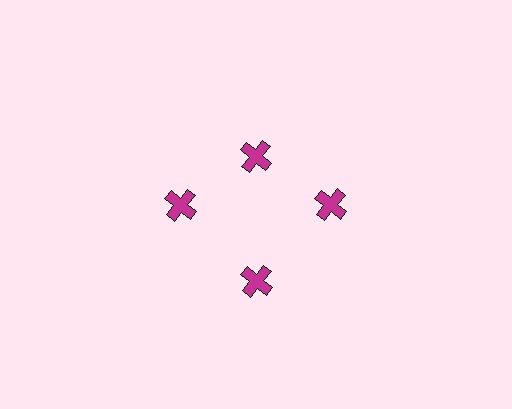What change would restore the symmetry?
The symmetry would be restored by moving it outward, back onto the ring so that all 4 crosses sit at equal angles and equal distance from the center.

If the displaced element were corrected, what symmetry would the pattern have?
It would have 4-fold rotational symmetry — the pattern would map onto itself every 90 degrees.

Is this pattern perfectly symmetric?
No. The 4 magenta crosses are arranged in a ring, but one element near the 12 o'clock position is pulled inward toward the center, breaking the 4-fold rotational symmetry.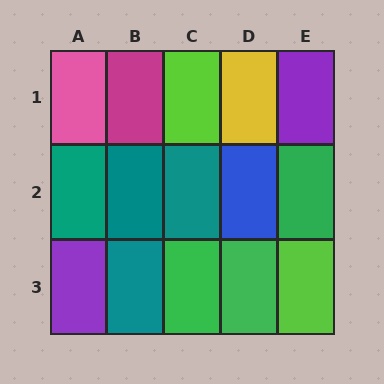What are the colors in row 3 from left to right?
Purple, teal, green, green, lime.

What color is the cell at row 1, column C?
Lime.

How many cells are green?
3 cells are green.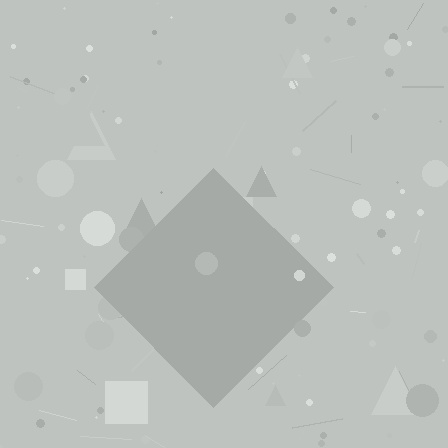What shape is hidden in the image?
A diamond is hidden in the image.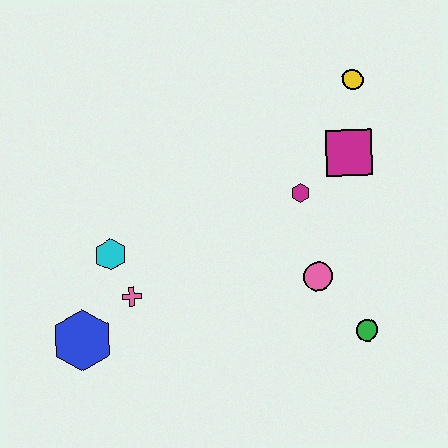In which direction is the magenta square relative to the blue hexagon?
The magenta square is to the right of the blue hexagon.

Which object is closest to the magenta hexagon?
The magenta square is closest to the magenta hexagon.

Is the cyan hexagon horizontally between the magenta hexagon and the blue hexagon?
Yes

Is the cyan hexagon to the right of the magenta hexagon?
No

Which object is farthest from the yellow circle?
The blue hexagon is farthest from the yellow circle.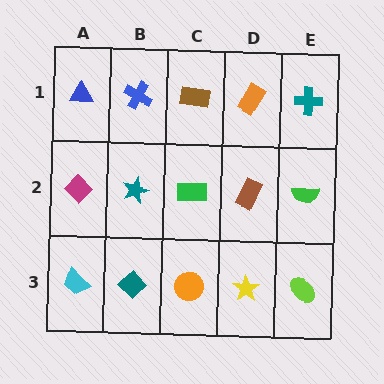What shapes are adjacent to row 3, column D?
A brown rectangle (row 2, column D), an orange circle (row 3, column C), a lime ellipse (row 3, column E).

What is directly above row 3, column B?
A teal star.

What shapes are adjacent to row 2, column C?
A brown rectangle (row 1, column C), an orange circle (row 3, column C), a teal star (row 2, column B), a brown rectangle (row 2, column D).